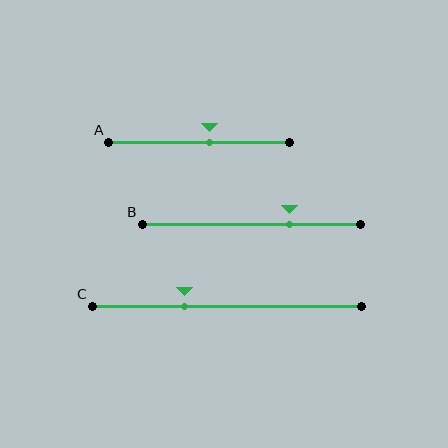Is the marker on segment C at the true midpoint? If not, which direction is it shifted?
No, the marker on segment C is shifted to the left by about 16% of the segment length.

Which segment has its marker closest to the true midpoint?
Segment A has its marker closest to the true midpoint.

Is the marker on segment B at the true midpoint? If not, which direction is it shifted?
No, the marker on segment B is shifted to the right by about 18% of the segment length.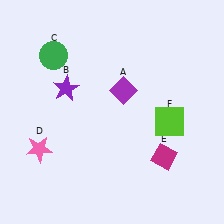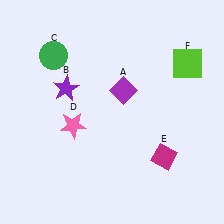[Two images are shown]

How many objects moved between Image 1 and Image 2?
2 objects moved between the two images.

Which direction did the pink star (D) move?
The pink star (D) moved right.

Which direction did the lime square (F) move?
The lime square (F) moved up.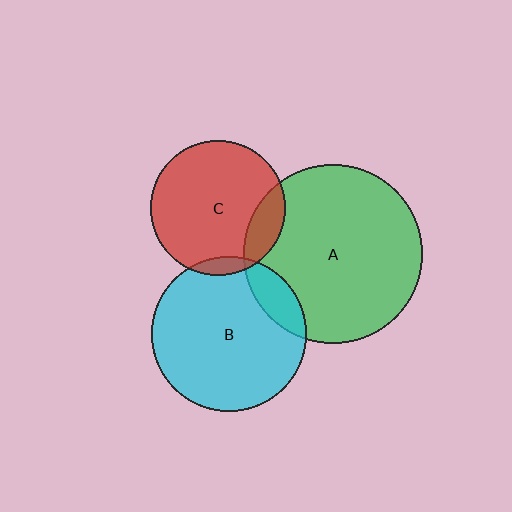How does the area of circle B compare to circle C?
Approximately 1.3 times.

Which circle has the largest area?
Circle A (green).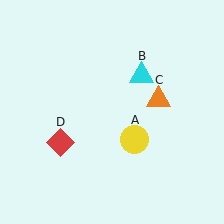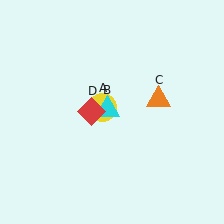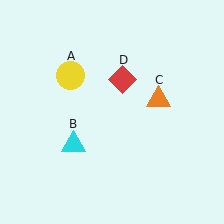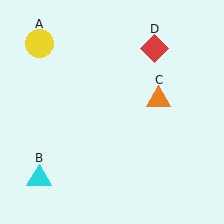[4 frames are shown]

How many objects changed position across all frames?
3 objects changed position: yellow circle (object A), cyan triangle (object B), red diamond (object D).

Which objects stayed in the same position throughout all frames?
Orange triangle (object C) remained stationary.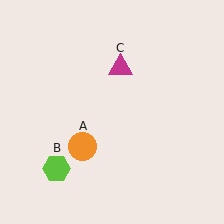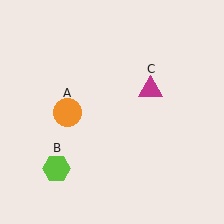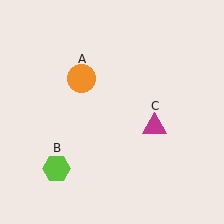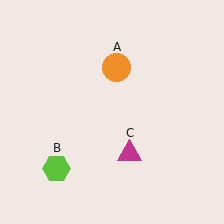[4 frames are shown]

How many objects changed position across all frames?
2 objects changed position: orange circle (object A), magenta triangle (object C).